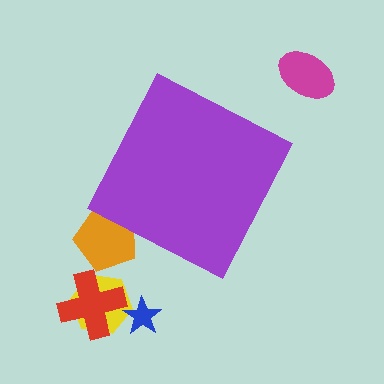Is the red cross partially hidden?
No, the red cross is fully visible.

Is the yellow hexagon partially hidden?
No, the yellow hexagon is fully visible.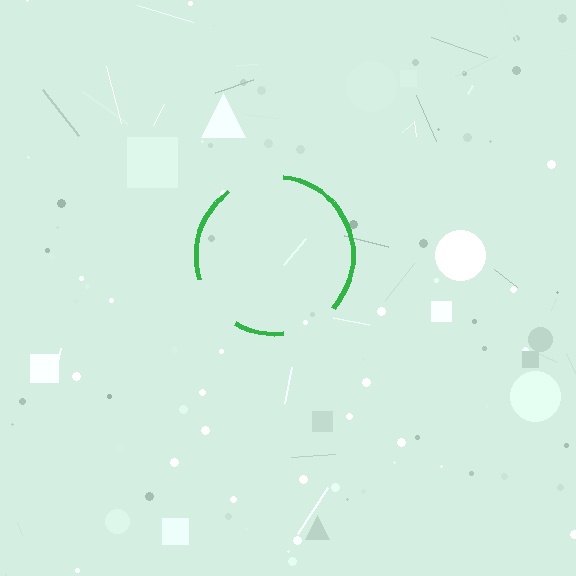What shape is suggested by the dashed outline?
The dashed outline suggests a circle.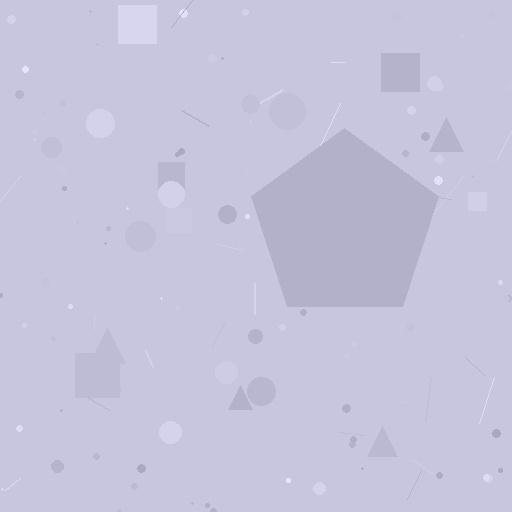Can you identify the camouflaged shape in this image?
The camouflaged shape is a pentagon.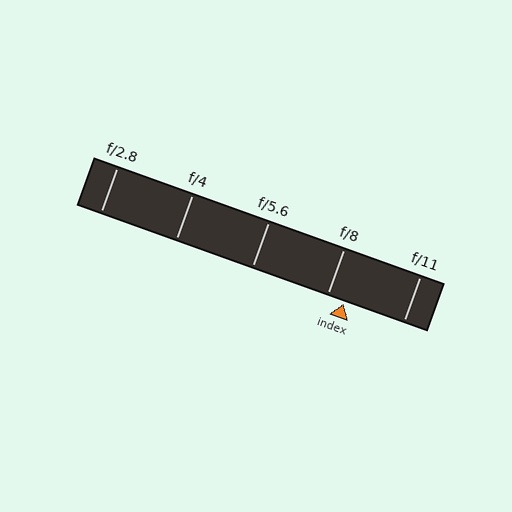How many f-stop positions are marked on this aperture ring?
There are 5 f-stop positions marked.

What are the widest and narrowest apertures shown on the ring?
The widest aperture shown is f/2.8 and the narrowest is f/11.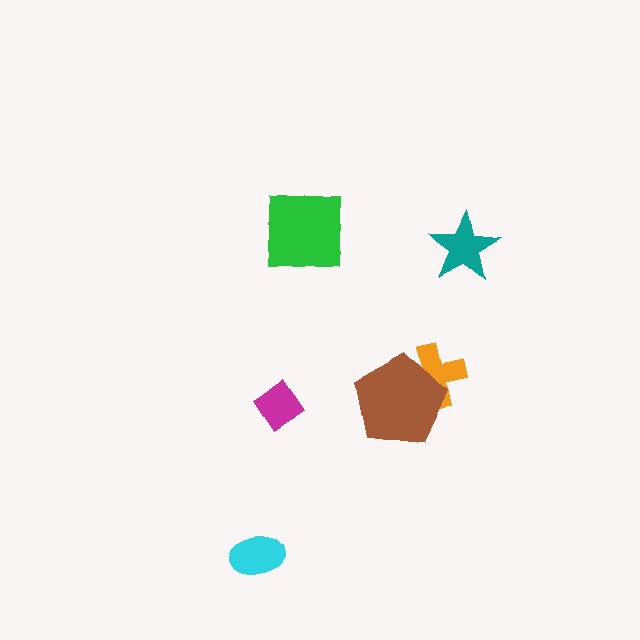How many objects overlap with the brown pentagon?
1 object overlaps with the brown pentagon.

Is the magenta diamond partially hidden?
No, no other shape covers it.